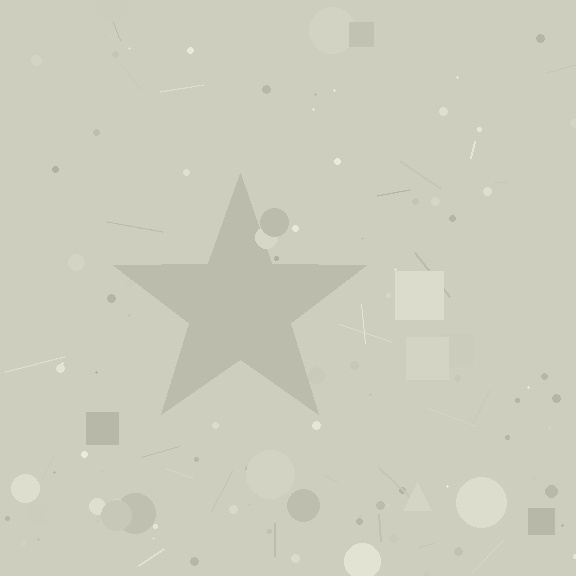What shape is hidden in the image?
A star is hidden in the image.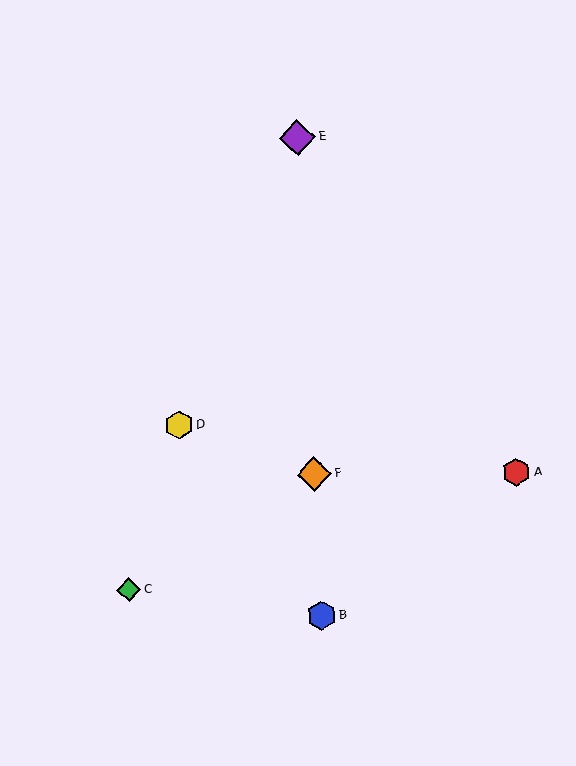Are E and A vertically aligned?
No, E is at x≈298 and A is at x≈517.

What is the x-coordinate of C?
Object C is at x≈129.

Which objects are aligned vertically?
Objects B, E, F are aligned vertically.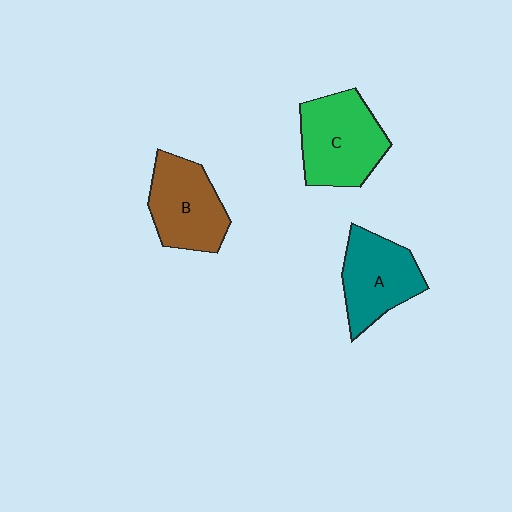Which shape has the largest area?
Shape C (green).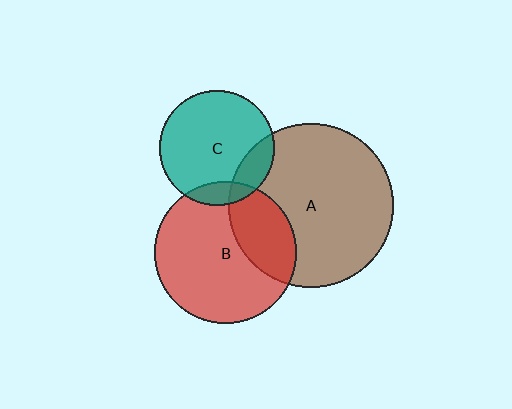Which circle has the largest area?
Circle A (brown).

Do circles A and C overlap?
Yes.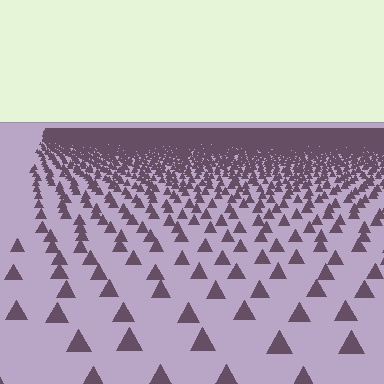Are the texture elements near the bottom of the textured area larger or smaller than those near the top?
Larger. Near the bottom, elements are closer to the viewer and appear at a bigger on-screen size.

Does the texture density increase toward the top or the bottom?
Density increases toward the top.